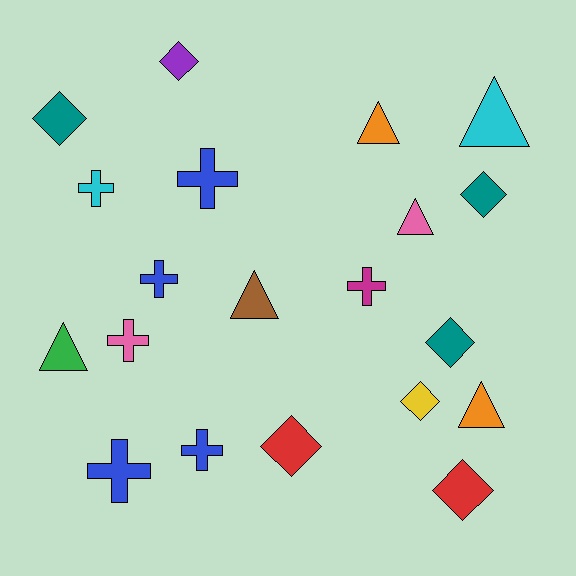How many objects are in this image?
There are 20 objects.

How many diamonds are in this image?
There are 7 diamonds.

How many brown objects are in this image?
There is 1 brown object.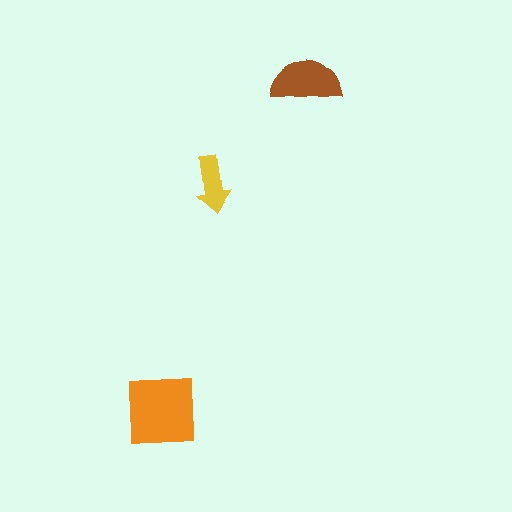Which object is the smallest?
The yellow arrow.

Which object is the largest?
The orange square.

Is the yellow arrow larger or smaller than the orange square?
Smaller.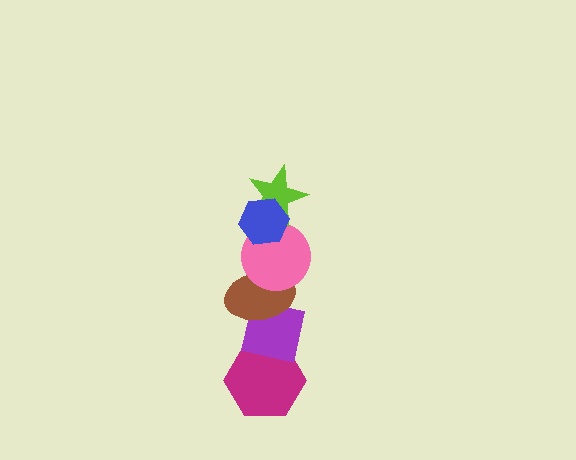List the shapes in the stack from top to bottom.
From top to bottom: the blue hexagon, the lime star, the pink circle, the brown ellipse, the purple square, the magenta hexagon.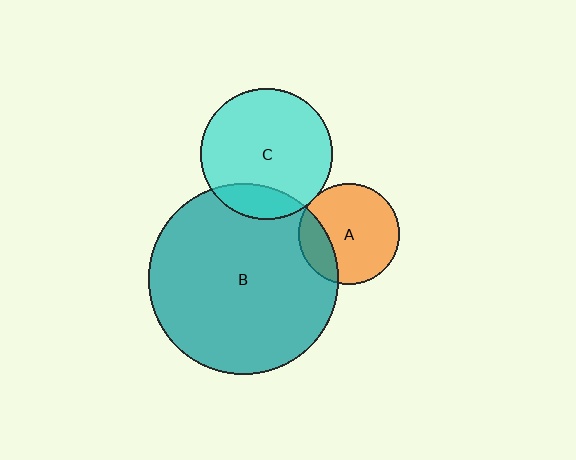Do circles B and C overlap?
Yes.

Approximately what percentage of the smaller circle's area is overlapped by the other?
Approximately 15%.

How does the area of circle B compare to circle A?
Approximately 3.5 times.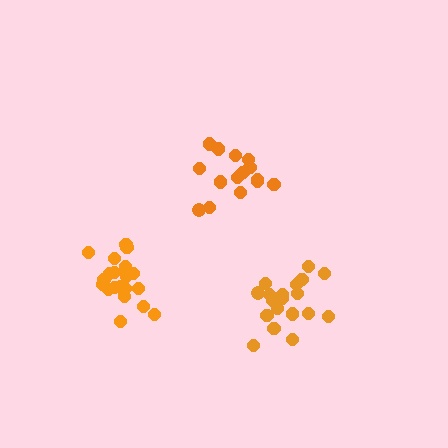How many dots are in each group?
Group 1: 21 dots, Group 2: 21 dots, Group 3: 15 dots (57 total).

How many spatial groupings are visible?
There are 3 spatial groupings.